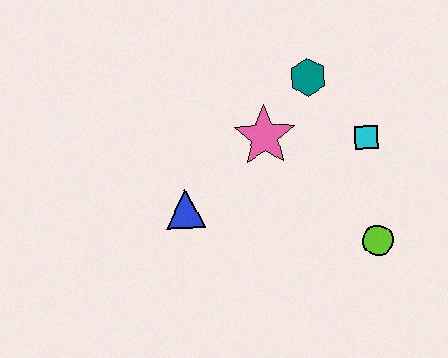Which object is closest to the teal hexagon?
The pink star is closest to the teal hexagon.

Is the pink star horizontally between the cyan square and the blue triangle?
Yes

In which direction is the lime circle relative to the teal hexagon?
The lime circle is below the teal hexagon.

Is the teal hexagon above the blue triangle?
Yes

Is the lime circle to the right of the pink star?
Yes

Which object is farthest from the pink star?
The lime circle is farthest from the pink star.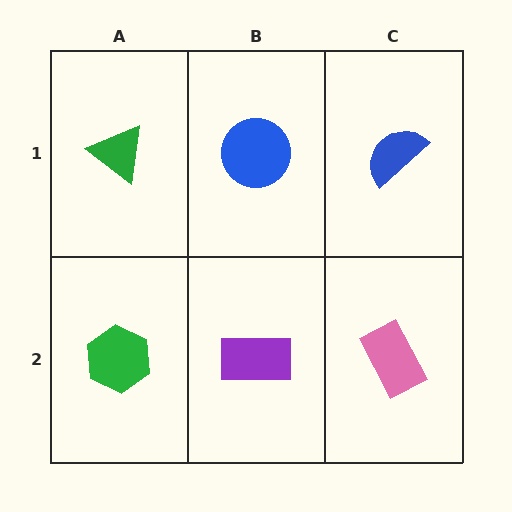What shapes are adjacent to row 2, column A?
A green triangle (row 1, column A), a purple rectangle (row 2, column B).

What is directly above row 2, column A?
A green triangle.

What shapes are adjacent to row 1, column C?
A pink rectangle (row 2, column C), a blue circle (row 1, column B).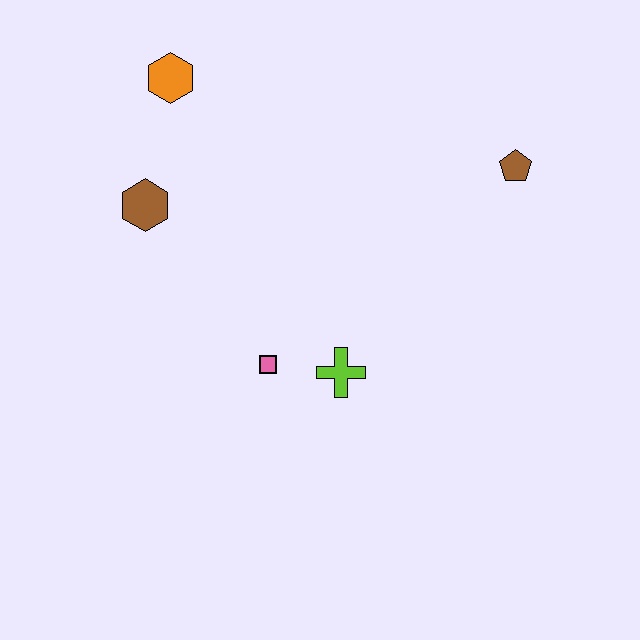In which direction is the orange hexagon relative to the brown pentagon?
The orange hexagon is to the left of the brown pentagon.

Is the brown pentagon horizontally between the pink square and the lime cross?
No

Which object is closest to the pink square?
The lime cross is closest to the pink square.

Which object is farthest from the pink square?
The brown pentagon is farthest from the pink square.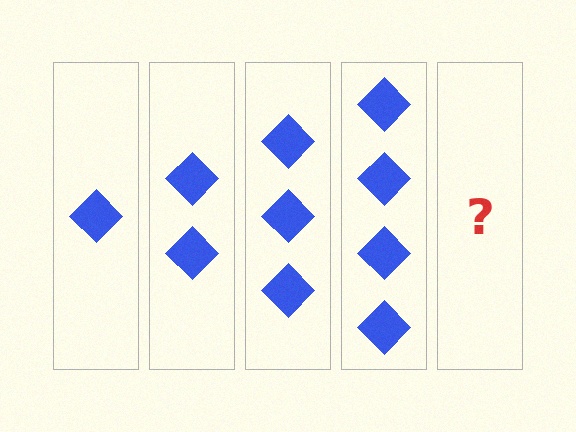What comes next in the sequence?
The next element should be 5 diamonds.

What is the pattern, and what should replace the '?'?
The pattern is that each step adds one more diamond. The '?' should be 5 diamonds.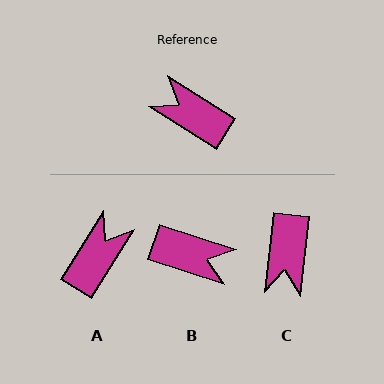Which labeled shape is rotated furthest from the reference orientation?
B, about 166 degrees away.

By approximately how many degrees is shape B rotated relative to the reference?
Approximately 166 degrees clockwise.